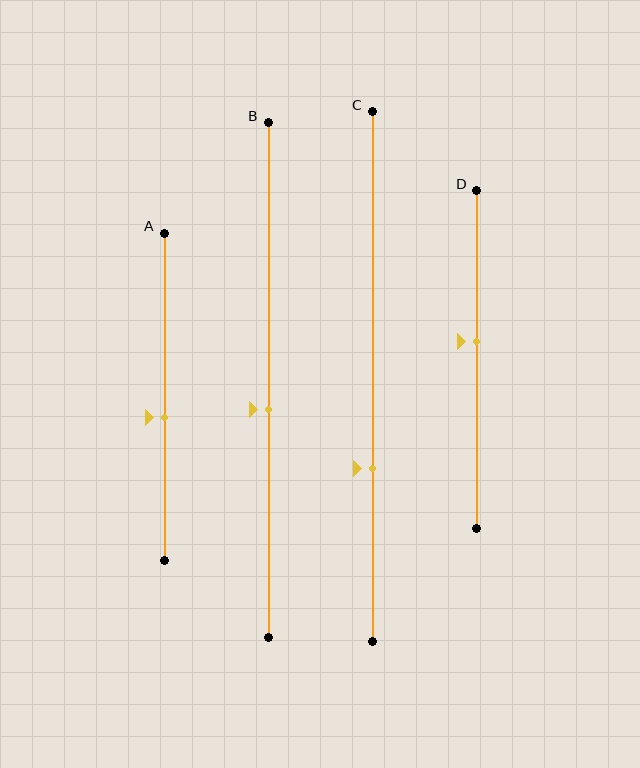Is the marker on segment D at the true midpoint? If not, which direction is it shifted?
No, the marker on segment D is shifted upward by about 6% of the segment length.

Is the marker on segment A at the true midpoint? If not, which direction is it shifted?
No, the marker on segment A is shifted downward by about 6% of the segment length.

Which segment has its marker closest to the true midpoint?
Segment D has its marker closest to the true midpoint.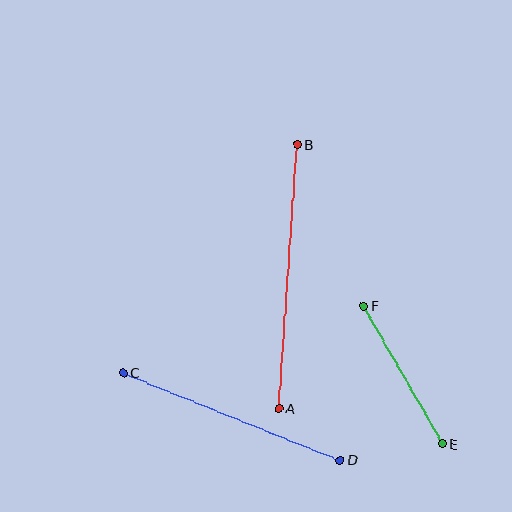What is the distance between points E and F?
The distance is approximately 159 pixels.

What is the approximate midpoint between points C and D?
The midpoint is at approximately (232, 416) pixels.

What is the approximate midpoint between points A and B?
The midpoint is at approximately (288, 276) pixels.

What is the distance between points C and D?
The distance is approximately 234 pixels.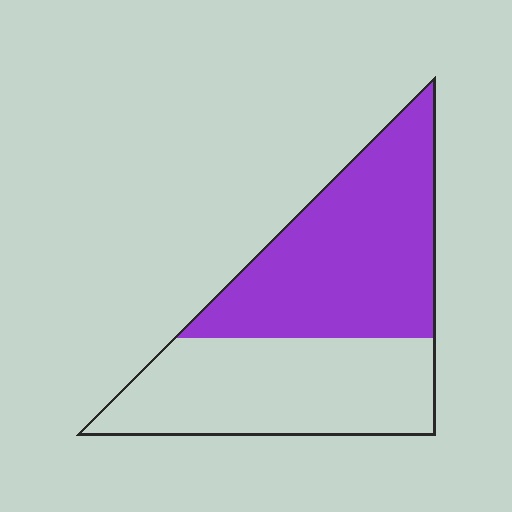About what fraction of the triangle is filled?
About one half (1/2).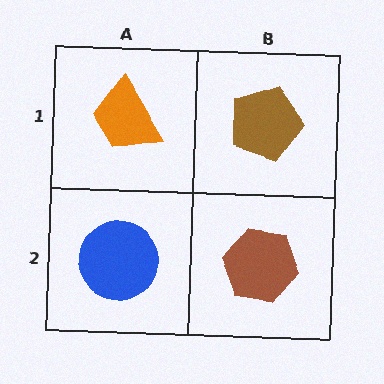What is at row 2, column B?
A brown hexagon.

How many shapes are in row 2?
2 shapes.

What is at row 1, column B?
A brown pentagon.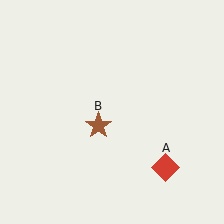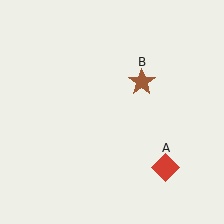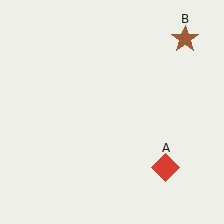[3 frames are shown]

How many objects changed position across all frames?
1 object changed position: brown star (object B).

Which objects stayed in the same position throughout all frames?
Red diamond (object A) remained stationary.